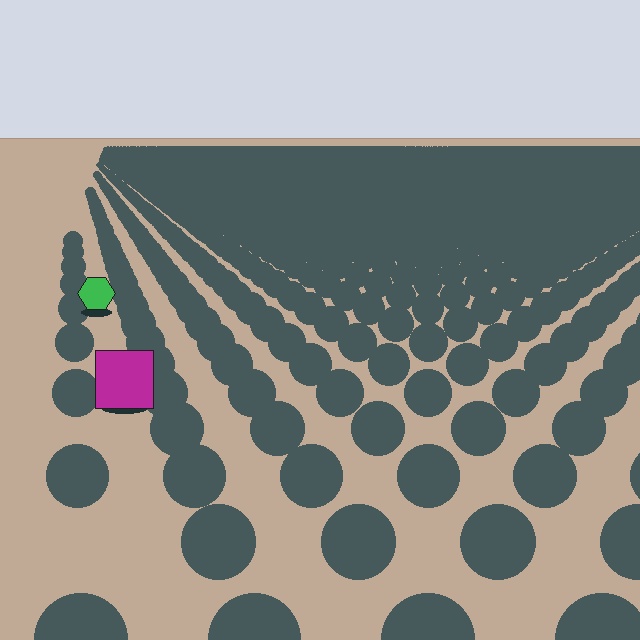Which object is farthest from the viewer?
The green hexagon is farthest from the viewer. It appears smaller and the ground texture around it is denser.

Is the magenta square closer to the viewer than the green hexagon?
Yes. The magenta square is closer — you can tell from the texture gradient: the ground texture is coarser near it.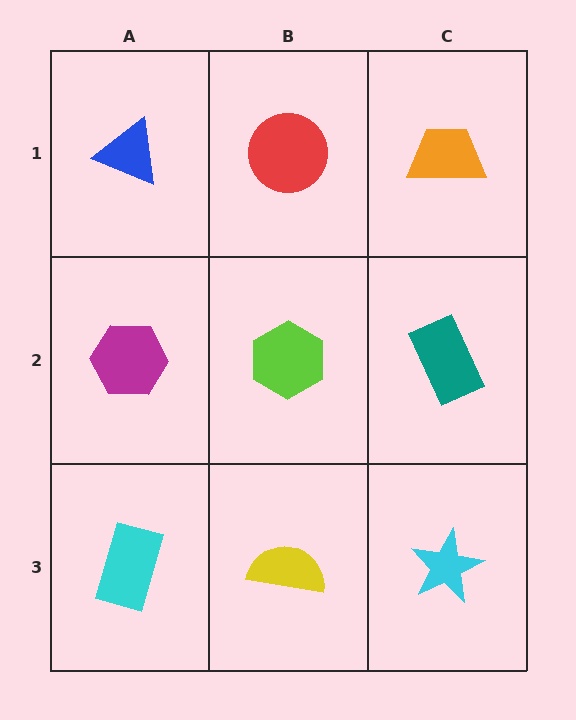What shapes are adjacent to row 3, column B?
A lime hexagon (row 2, column B), a cyan rectangle (row 3, column A), a cyan star (row 3, column C).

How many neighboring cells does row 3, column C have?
2.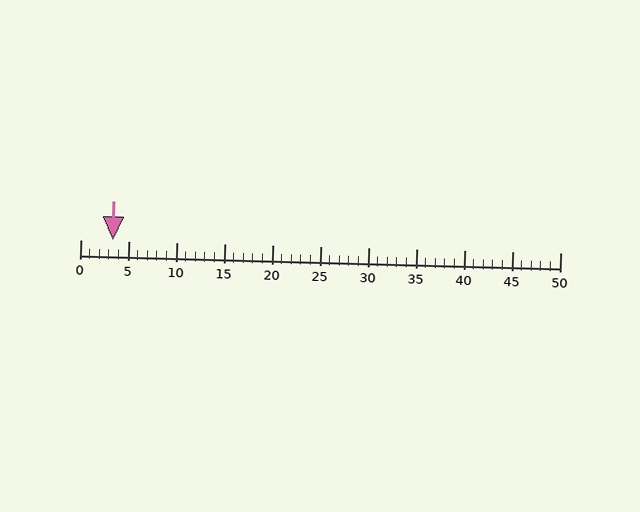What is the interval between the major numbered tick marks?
The major tick marks are spaced 5 units apart.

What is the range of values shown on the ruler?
The ruler shows values from 0 to 50.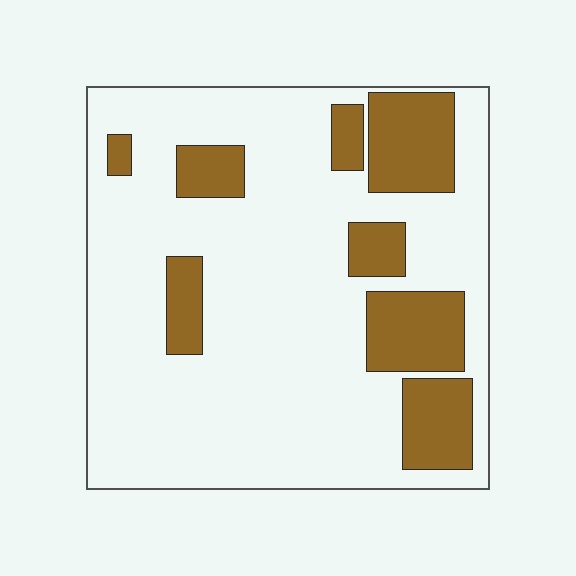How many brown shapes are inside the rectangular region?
8.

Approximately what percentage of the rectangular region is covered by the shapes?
Approximately 25%.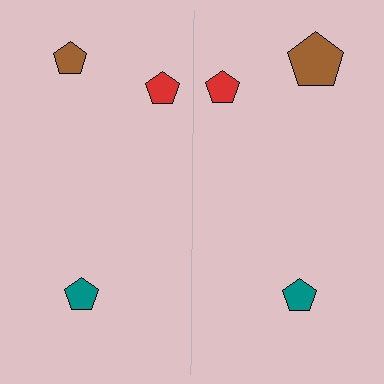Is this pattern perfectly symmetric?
No, the pattern is not perfectly symmetric. The brown pentagon on the right side has a different size than its mirror counterpart.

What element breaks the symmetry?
The brown pentagon on the right side has a different size than its mirror counterpart.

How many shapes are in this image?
There are 6 shapes in this image.